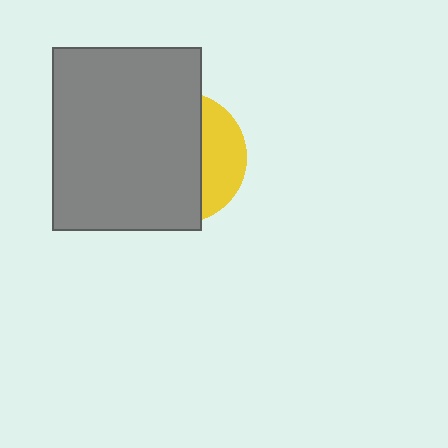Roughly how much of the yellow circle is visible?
A small part of it is visible (roughly 31%).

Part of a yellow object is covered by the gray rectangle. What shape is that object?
It is a circle.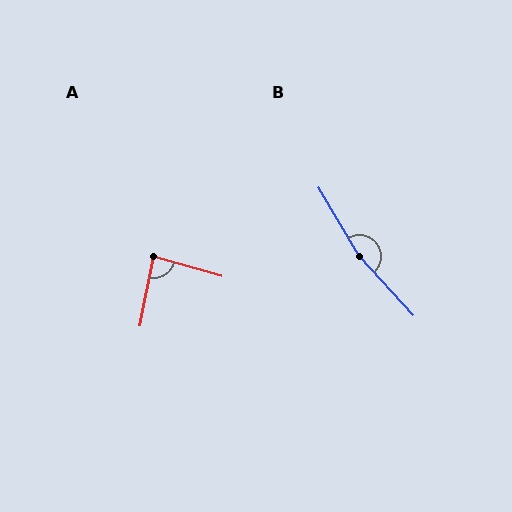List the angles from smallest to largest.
A (85°), B (169°).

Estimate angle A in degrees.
Approximately 85 degrees.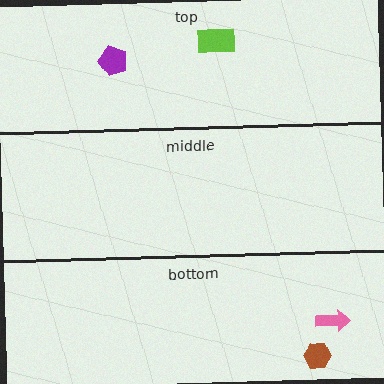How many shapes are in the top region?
2.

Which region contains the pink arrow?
The bottom region.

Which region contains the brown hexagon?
The bottom region.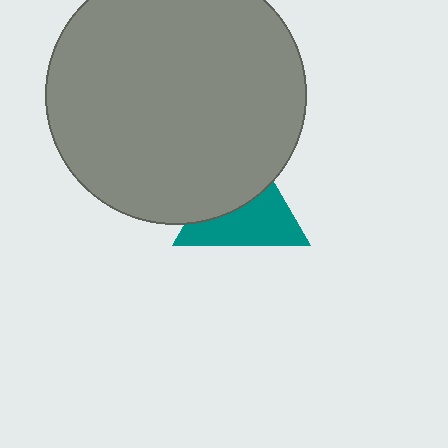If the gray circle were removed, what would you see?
You would see the complete teal triangle.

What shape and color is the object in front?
The object in front is a gray circle.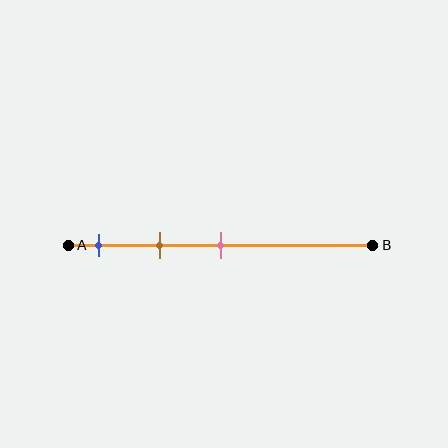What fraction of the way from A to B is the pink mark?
The pink mark is approximately 50% (0.5) of the way from A to B.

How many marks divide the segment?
There are 3 marks dividing the segment.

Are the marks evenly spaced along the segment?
Yes, the marks are approximately evenly spaced.